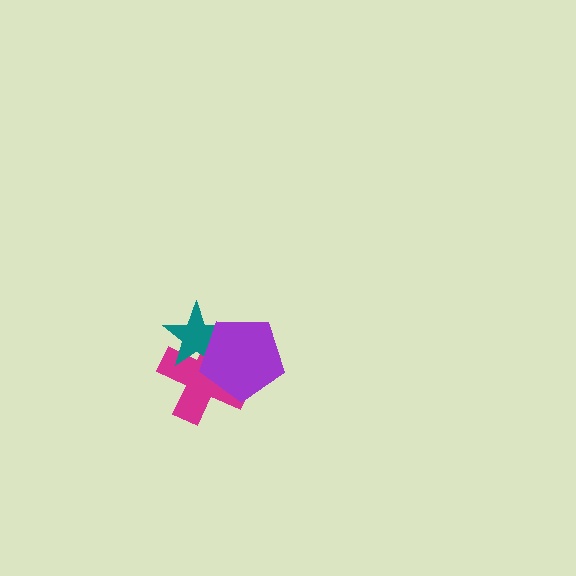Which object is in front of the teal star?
The purple pentagon is in front of the teal star.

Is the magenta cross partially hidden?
Yes, it is partially covered by another shape.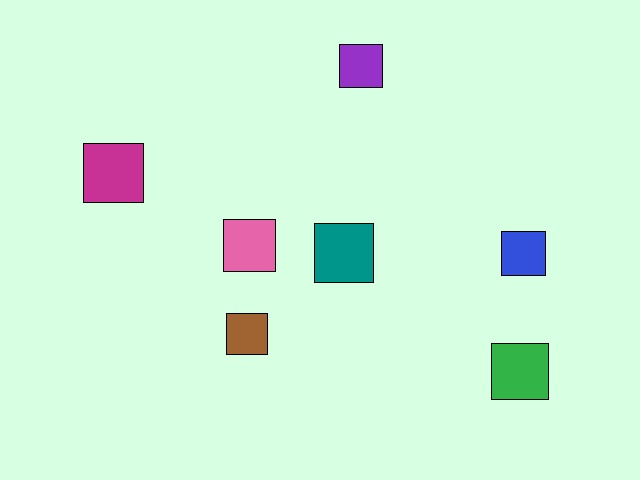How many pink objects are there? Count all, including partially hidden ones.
There is 1 pink object.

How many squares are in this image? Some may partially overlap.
There are 7 squares.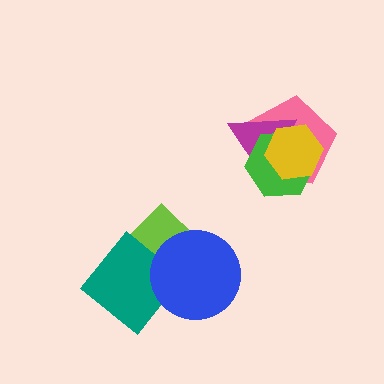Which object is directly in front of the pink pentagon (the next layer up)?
The magenta triangle is directly in front of the pink pentagon.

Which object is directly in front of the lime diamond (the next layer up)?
The teal diamond is directly in front of the lime diamond.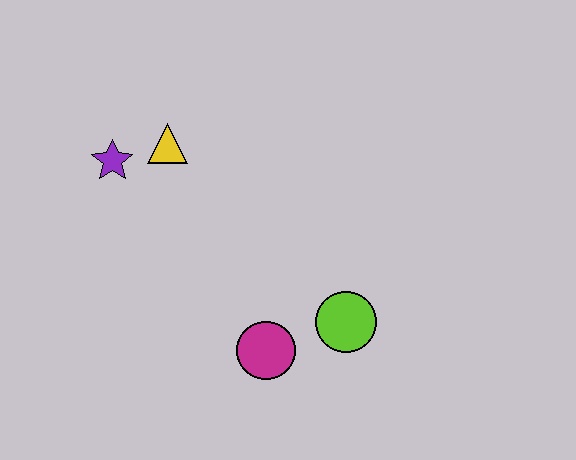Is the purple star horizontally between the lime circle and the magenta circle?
No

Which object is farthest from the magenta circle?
The purple star is farthest from the magenta circle.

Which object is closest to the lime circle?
The magenta circle is closest to the lime circle.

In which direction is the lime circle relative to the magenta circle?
The lime circle is to the right of the magenta circle.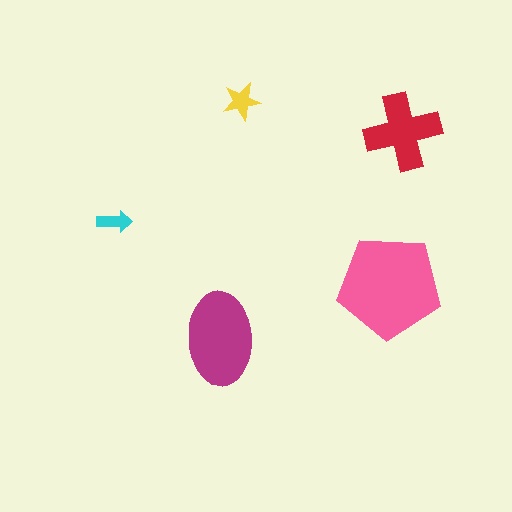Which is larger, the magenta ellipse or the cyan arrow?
The magenta ellipse.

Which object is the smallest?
The cyan arrow.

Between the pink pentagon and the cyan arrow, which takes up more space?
The pink pentagon.